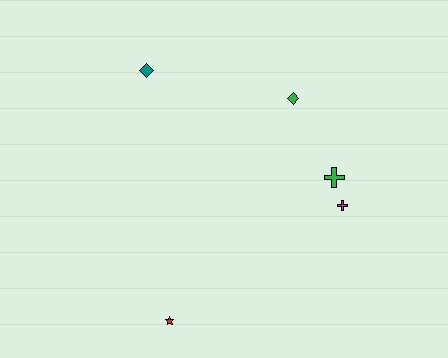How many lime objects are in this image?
There are no lime objects.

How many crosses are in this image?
There are 2 crosses.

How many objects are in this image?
There are 5 objects.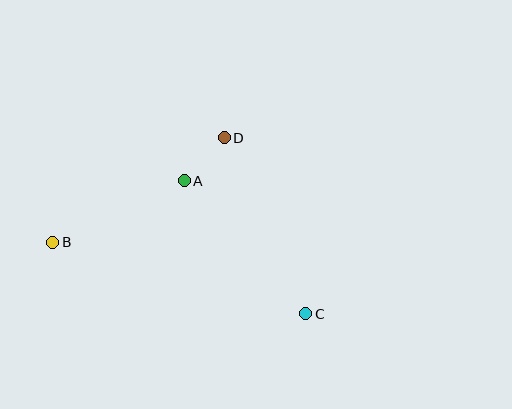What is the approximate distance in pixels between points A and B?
The distance between A and B is approximately 145 pixels.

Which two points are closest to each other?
Points A and D are closest to each other.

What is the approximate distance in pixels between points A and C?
The distance between A and C is approximately 180 pixels.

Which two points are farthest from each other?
Points B and C are farthest from each other.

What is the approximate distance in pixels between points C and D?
The distance between C and D is approximately 194 pixels.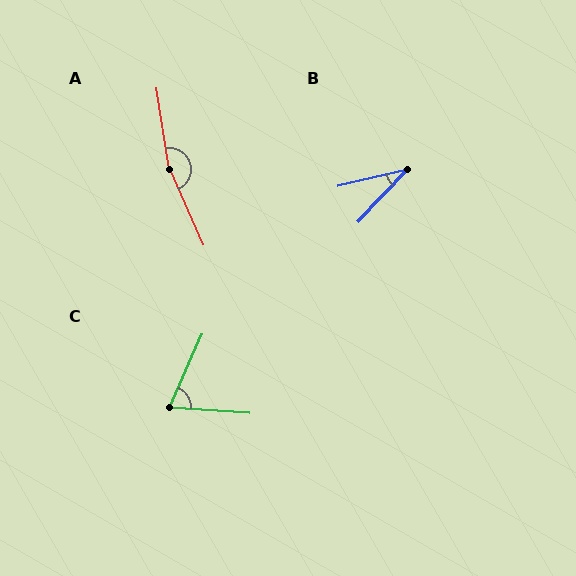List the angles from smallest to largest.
B (34°), C (70°), A (165°).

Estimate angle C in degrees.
Approximately 70 degrees.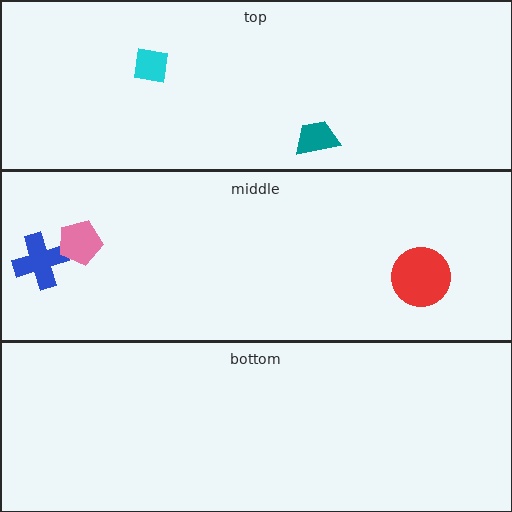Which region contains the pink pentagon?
The middle region.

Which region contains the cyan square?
The top region.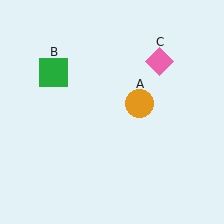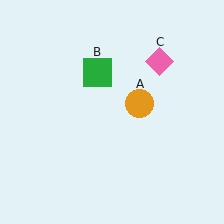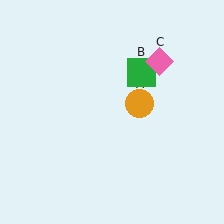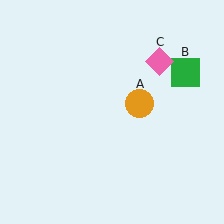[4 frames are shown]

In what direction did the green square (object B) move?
The green square (object B) moved right.